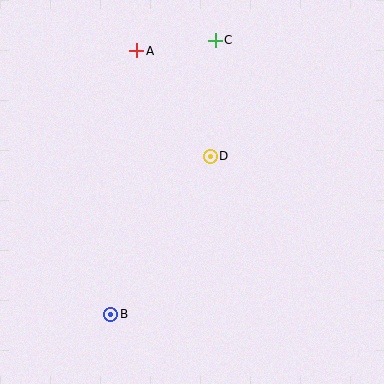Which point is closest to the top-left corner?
Point A is closest to the top-left corner.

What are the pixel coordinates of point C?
Point C is at (215, 40).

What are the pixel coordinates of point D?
Point D is at (210, 156).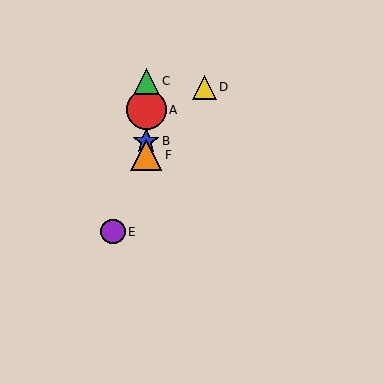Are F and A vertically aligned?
Yes, both are at x≈146.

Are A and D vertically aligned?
No, A is at x≈146 and D is at x≈204.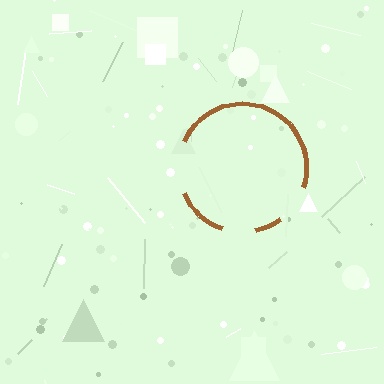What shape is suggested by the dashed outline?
The dashed outline suggests a circle.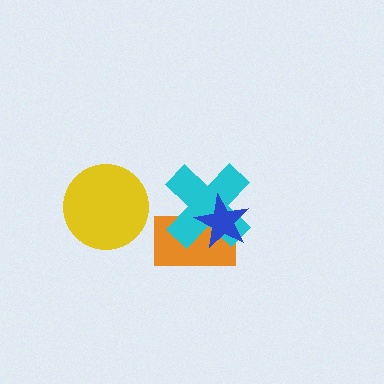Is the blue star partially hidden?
No, no other shape covers it.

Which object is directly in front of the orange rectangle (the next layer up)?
The cyan cross is directly in front of the orange rectangle.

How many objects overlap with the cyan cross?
2 objects overlap with the cyan cross.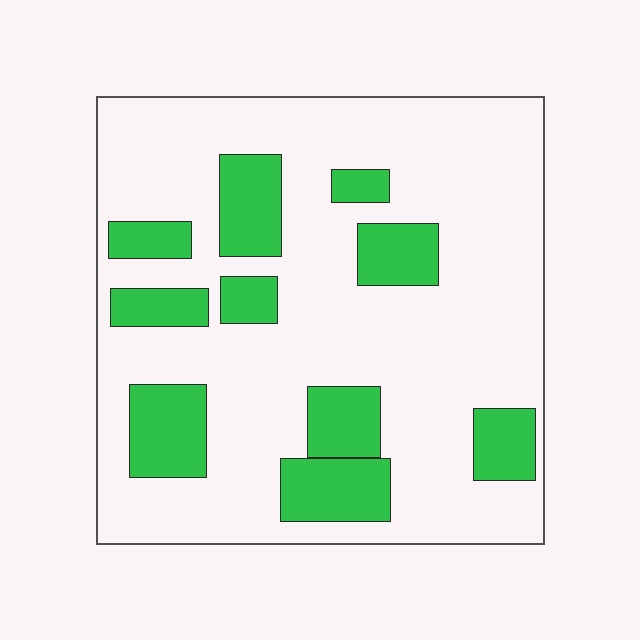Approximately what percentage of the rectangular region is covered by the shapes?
Approximately 25%.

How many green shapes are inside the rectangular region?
10.